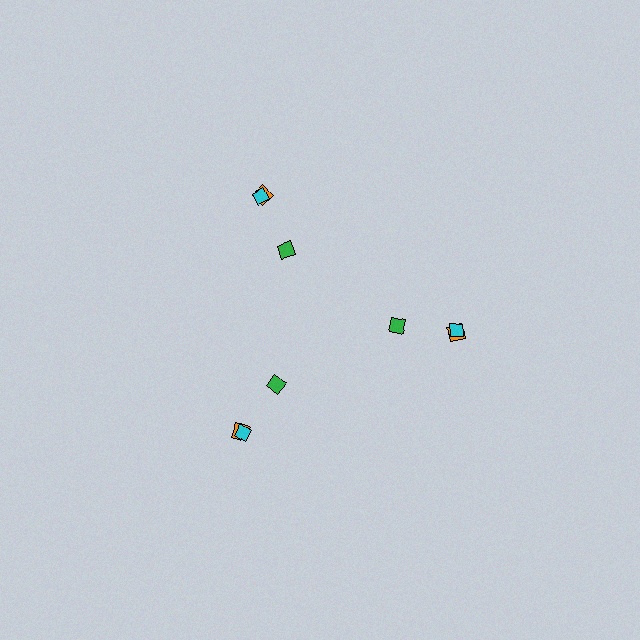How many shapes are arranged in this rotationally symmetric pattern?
There are 9 shapes, arranged in 3 groups of 3.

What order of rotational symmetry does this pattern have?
This pattern has 3-fold rotational symmetry.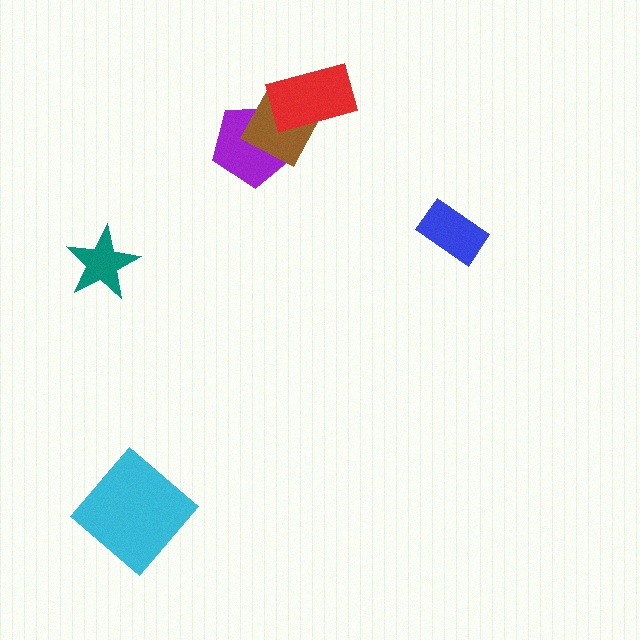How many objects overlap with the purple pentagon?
2 objects overlap with the purple pentagon.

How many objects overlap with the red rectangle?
2 objects overlap with the red rectangle.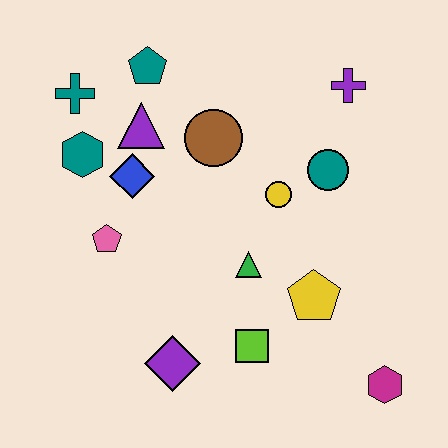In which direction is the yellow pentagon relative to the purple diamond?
The yellow pentagon is to the right of the purple diamond.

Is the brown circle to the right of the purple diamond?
Yes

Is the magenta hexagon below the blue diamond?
Yes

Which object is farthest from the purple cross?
The purple diamond is farthest from the purple cross.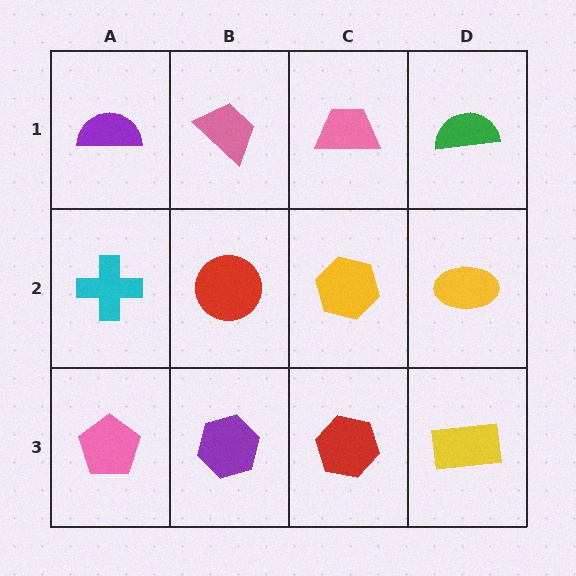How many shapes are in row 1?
4 shapes.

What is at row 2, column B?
A red circle.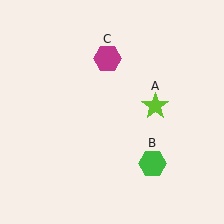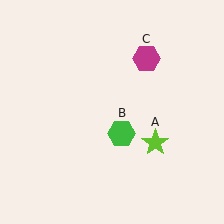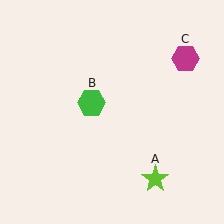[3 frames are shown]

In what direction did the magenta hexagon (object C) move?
The magenta hexagon (object C) moved right.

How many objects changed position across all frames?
3 objects changed position: lime star (object A), green hexagon (object B), magenta hexagon (object C).